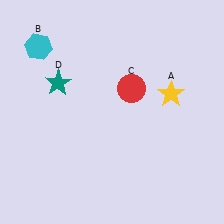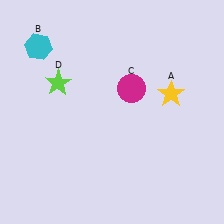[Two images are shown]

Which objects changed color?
C changed from red to magenta. D changed from teal to lime.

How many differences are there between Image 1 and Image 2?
There are 2 differences between the two images.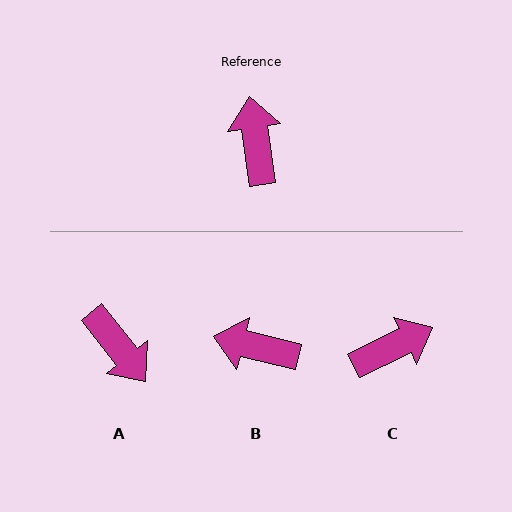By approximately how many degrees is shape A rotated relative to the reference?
Approximately 150 degrees clockwise.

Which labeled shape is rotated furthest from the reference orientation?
A, about 150 degrees away.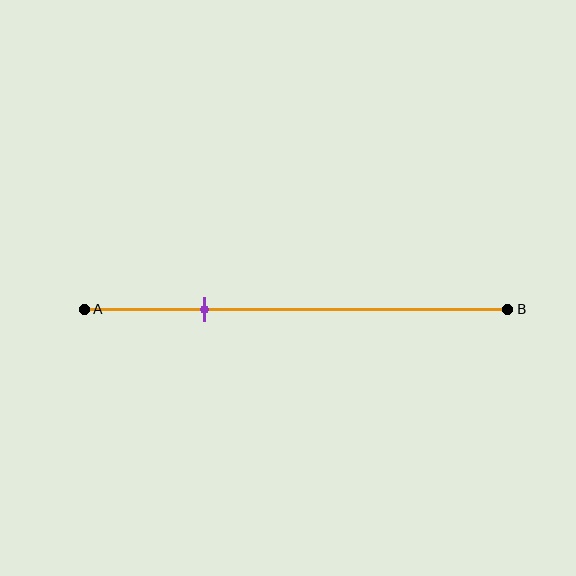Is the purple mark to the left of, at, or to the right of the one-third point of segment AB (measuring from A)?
The purple mark is to the left of the one-third point of segment AB.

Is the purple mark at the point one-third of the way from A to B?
No, the mark is at about 30% from A, not at the 33% one-third point.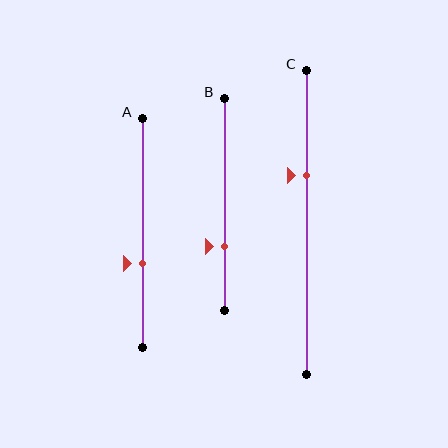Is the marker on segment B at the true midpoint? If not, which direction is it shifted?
No, the marker on segment B is shifted downward by about 20% of the segment length.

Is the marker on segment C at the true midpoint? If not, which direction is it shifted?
No, the marker on segment C is shifted upward by about 16% of the segment length.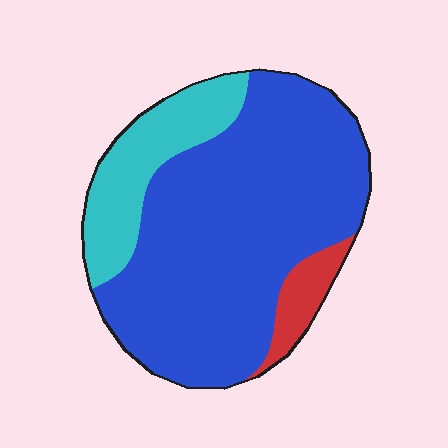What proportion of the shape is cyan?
Cyan covers around 20% of the shape.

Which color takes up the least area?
Red, at roughly 5%.